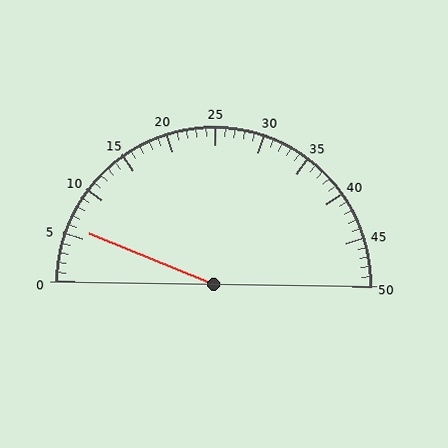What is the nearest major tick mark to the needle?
The nearest major tick mark is 5.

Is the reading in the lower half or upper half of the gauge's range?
The reading is in the lower half of the range (0 to 50).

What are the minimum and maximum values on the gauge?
The gauge ranges from 0 to 50.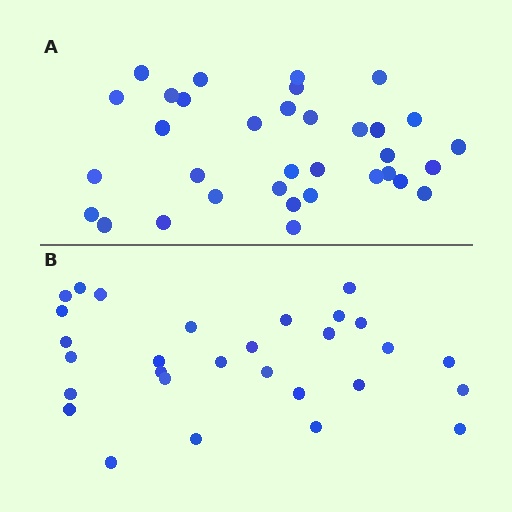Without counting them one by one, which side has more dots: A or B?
Region A (the top region) has more dots.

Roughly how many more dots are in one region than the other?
Region A has about 5 more dots than region B.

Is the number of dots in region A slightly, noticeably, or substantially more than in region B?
Region A has only slightly more — the two regions are fairly close. The ratio is roughly 1.2 to 1.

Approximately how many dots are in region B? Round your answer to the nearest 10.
About 30 dots. (The exact count is 29, which rounds to 30.)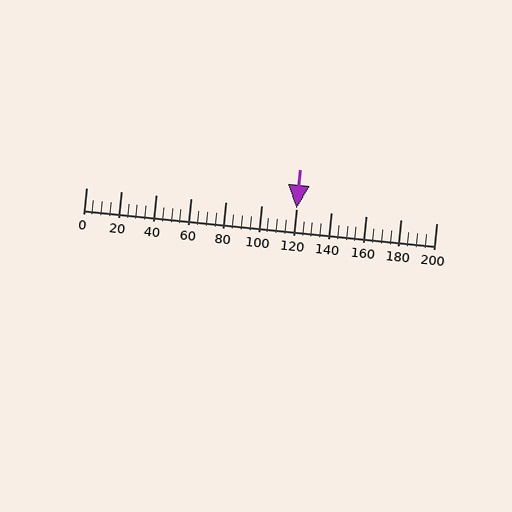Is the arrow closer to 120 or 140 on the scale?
The arrow is closer to 120.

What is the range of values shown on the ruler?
The ruler shows values from 0 to 200.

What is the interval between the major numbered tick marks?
The major tick marks are spaced 20 units apart.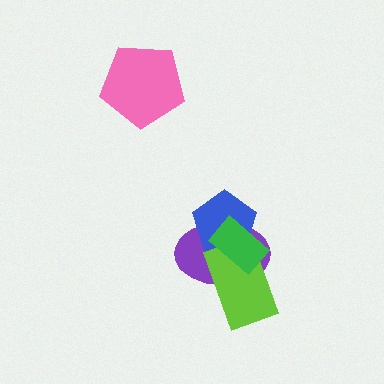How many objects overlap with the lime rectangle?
3 objects overlap with the lime rectangle.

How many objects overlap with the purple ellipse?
3 objects overlap with the purple ellipse.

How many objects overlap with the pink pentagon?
0 objects overlap with the pink pentagon.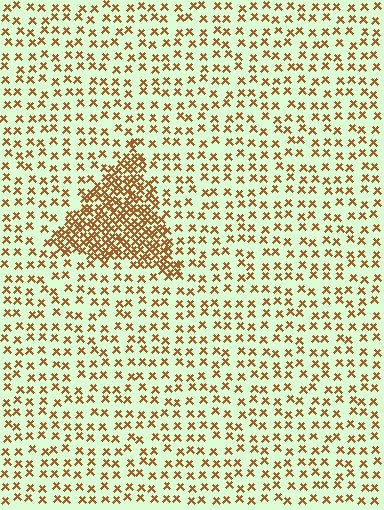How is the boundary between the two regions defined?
The boundary is defined by a change in element density (approximately 2.9x ratio). All elements are the same color, size, and shape.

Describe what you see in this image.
The image contains small brown elements arranged at two different densities. A triangle-shaped region is visible where the elements are more densely packed than the surrounding area.